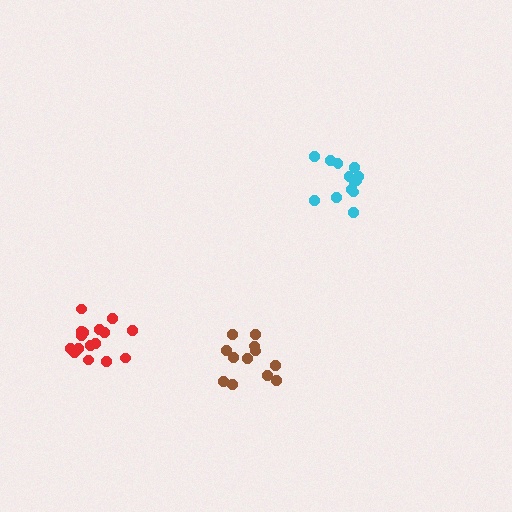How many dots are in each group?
Group 1: 12 dots, Group 2: 16 dots, Group 3: 13 dots (41 total).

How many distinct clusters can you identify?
There are 3 distinct clusters.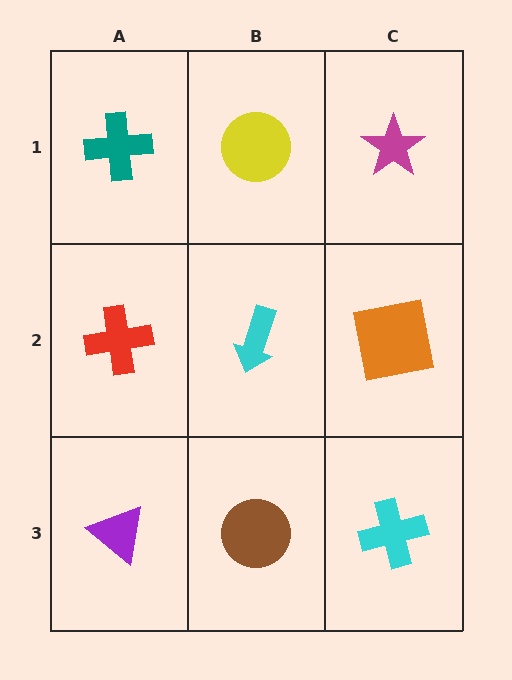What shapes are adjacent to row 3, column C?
An orange square (row 2, column C), a brown circle (row 3, column B).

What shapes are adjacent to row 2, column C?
A magenta star (row 1, column C), a cyan cross (row 3, column C), a cyan arrow (row 2, column B).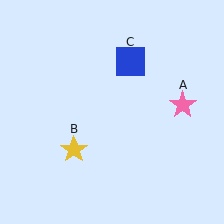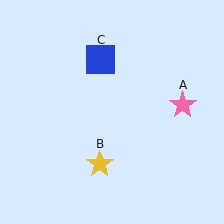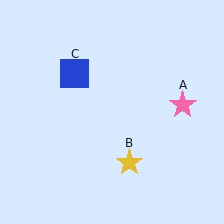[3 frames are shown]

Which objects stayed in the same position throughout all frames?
Pink star (object A) remained stationary.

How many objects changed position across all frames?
2 objects changed position: yellow star (object B), blue square (object C).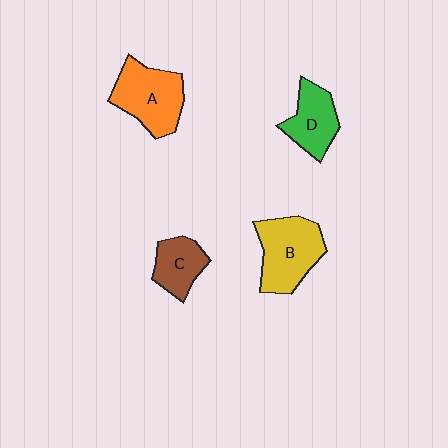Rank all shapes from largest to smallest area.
From largest to smallest: B (yellow), A (orange), D (green), C (brown).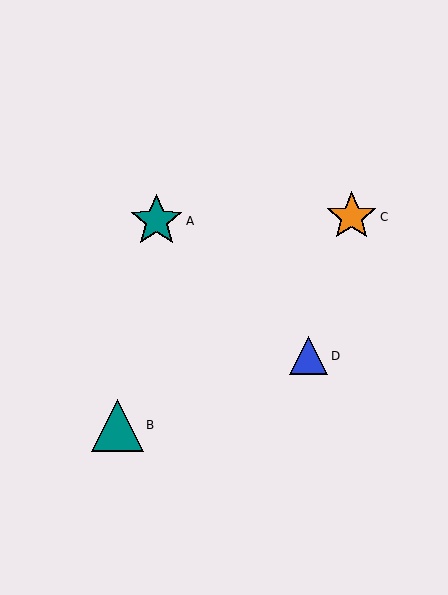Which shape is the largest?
The teal star (labeled A) is the largest.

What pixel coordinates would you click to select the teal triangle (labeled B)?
Click at (117, 425) to select the teal triangle B.